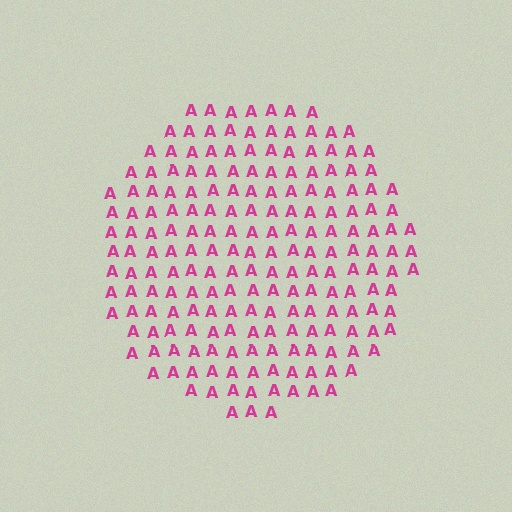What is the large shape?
The large shape is a circle.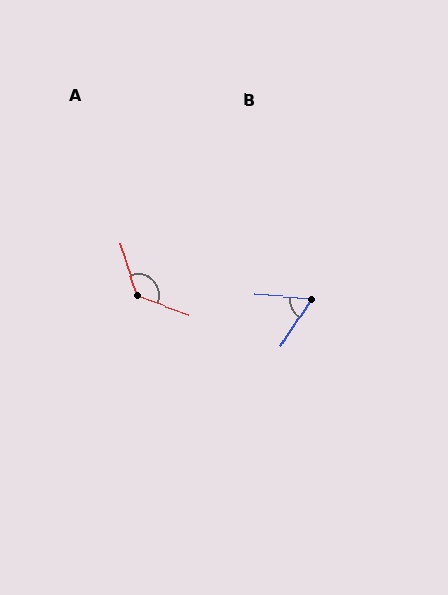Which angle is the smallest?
B, at approximately 61 degrees.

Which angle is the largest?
A, at approximately 129 degrees.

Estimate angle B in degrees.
Approximately 61 degrees.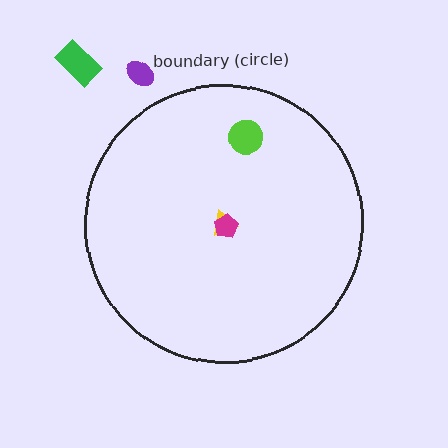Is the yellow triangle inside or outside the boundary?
Inside.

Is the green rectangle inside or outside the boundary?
Outside.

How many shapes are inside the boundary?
3 inside, 2 outside.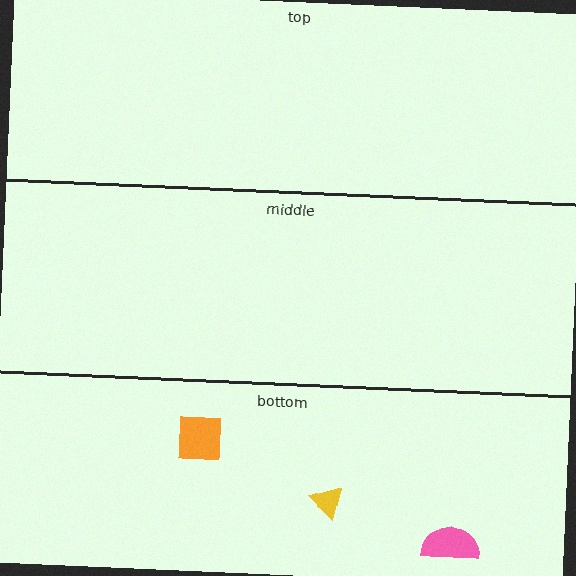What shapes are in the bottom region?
The yellow triangle, the pink semicircle, the orange square.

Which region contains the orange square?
The bottom region.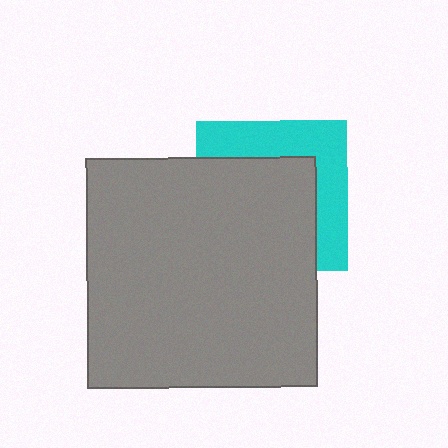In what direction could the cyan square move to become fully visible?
The cyan square could move toward the upper-right. That would shift it out from behind the gray square entirely.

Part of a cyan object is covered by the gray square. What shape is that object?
It is a square.